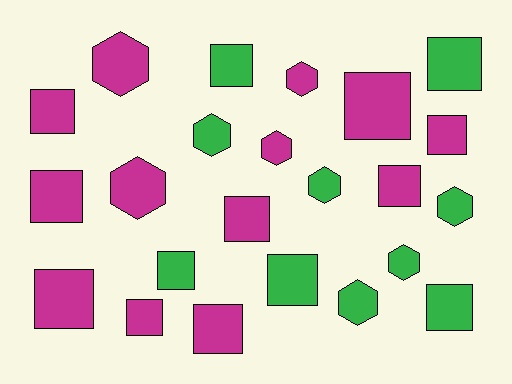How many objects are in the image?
There are 23 objects.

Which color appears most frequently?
Magenta, with 13 objects.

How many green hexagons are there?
There are 5 green hexagons.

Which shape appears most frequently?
Square, with 14 objects.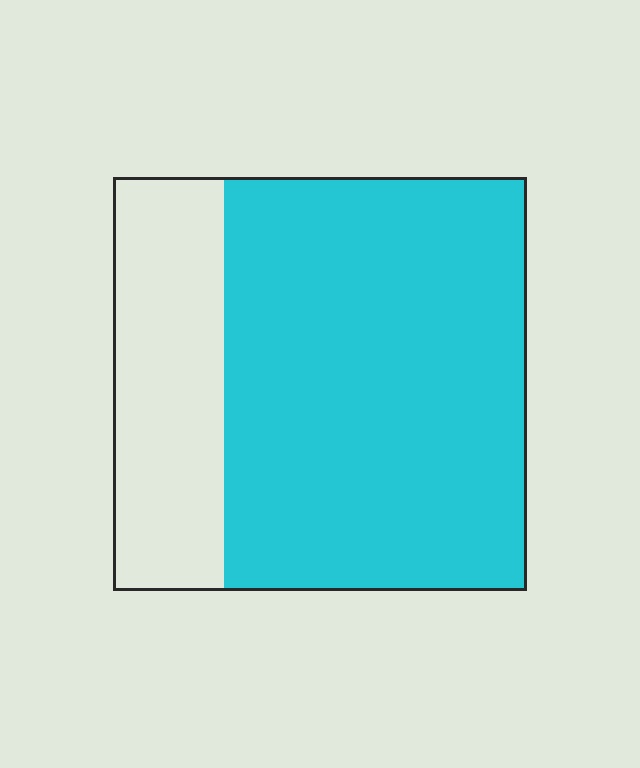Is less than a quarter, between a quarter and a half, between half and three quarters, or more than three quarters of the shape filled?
Between half and three quarters.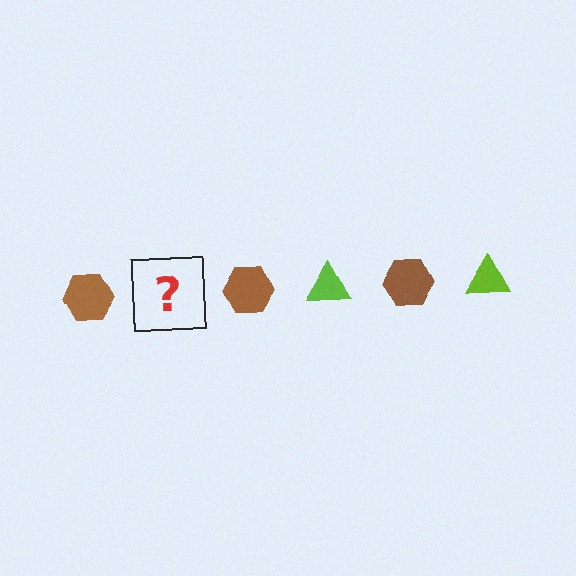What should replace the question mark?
The question mark should be replaced with a lime triangle.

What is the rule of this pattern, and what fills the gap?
The rule is that the pattern alternates between brown hexagon and lime triangle. The gap should be filled with a lime triangle.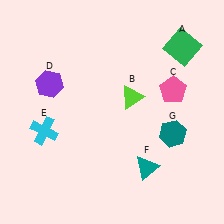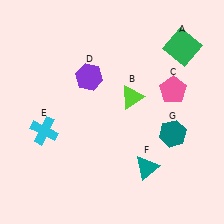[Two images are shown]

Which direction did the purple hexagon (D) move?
The purple hexagon (D) moved right.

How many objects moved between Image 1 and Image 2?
1 object moved between the two images.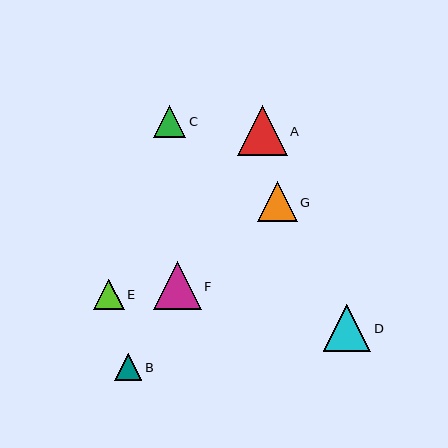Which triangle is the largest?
Triangle A is the largest with a size of approximately 50 pixels.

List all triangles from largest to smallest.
From largest to smallest: A, F, D, G, C, E, B.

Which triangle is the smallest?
Triangle B is the smallest with a size of approximately 27 pixels.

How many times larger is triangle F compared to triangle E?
Triangle F is approximately 1.6 times the size of triangle E.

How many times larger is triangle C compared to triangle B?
Triangle C is approximately 1.2 times the size of triangle B.